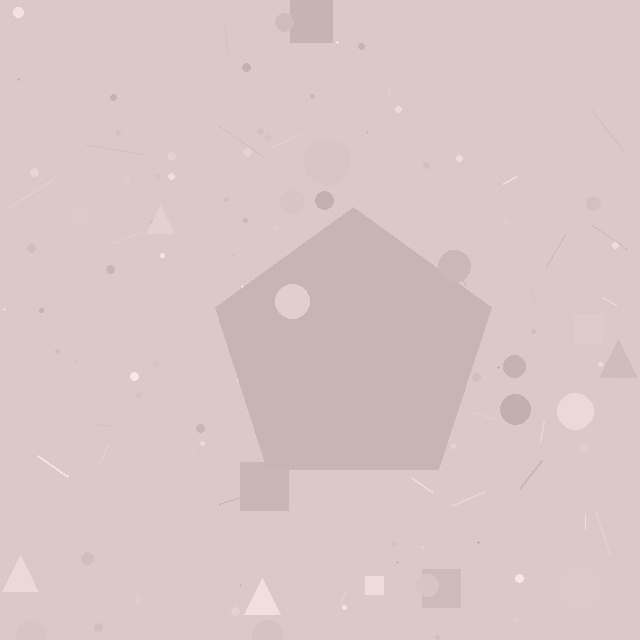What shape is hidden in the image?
A pentagon is hidden in the image.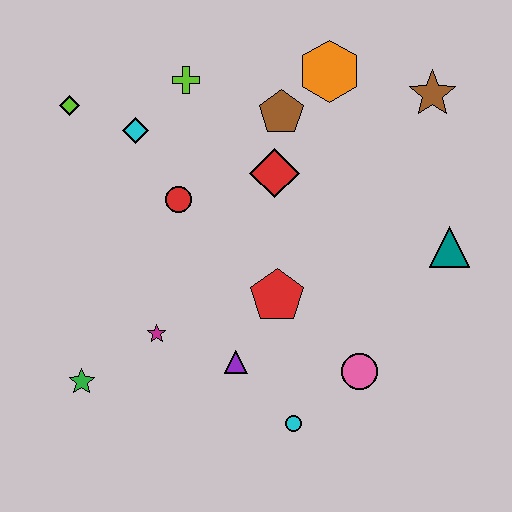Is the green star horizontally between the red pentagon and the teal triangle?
No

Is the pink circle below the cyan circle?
No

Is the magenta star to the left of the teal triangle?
Yes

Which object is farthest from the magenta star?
The brown star is farthest from the magenta star.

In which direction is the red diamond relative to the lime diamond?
The red diamond is to the right of the lime diamond.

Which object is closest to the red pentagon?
The purple triangle is closest to the red pentagon.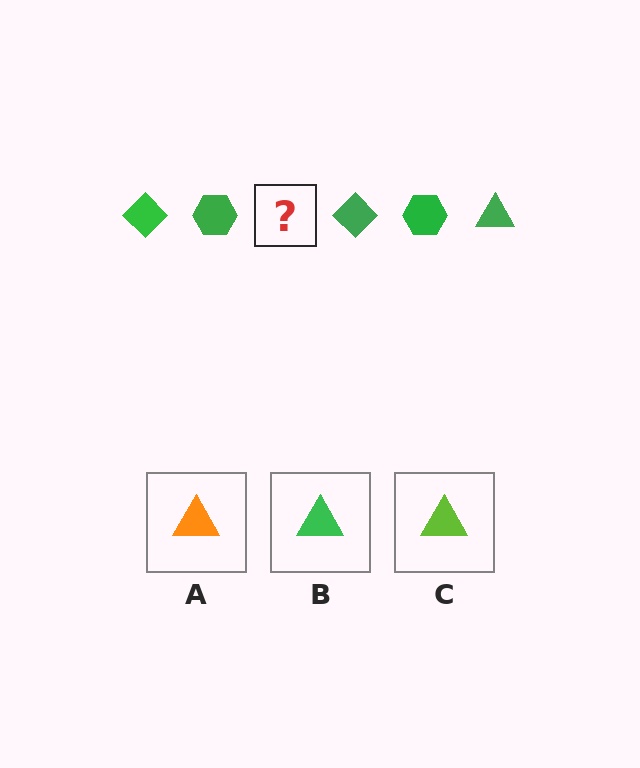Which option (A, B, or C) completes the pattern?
B.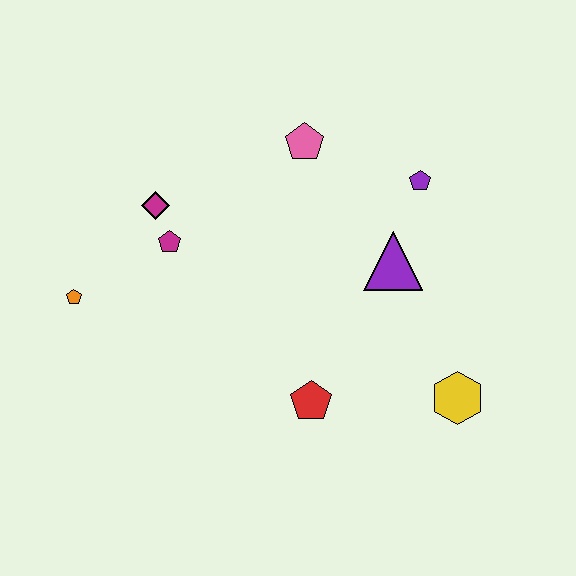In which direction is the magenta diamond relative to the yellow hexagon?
The magenta diamond is to the left of the yellow hexagon.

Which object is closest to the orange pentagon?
The magenta pentagon is closest to the orange pentagon.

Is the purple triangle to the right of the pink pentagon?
Yes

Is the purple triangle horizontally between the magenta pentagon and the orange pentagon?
No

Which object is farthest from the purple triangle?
The orange pentagon is farthest from the purple triangle.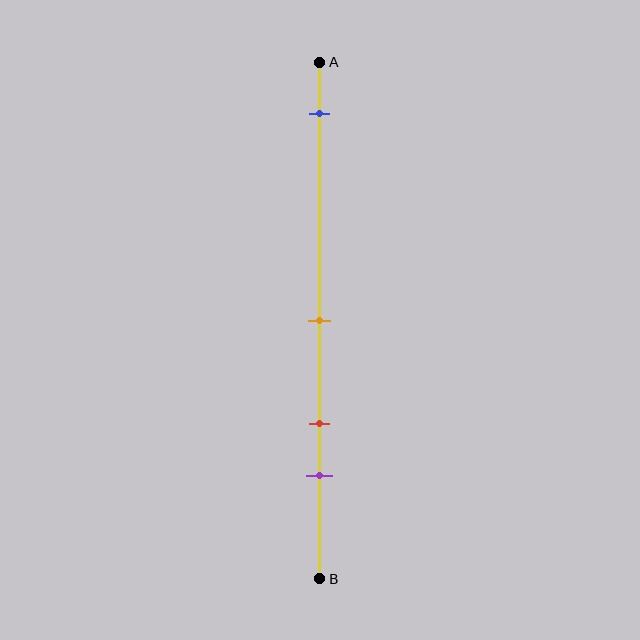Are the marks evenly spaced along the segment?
No, the marks are not evenly spaced.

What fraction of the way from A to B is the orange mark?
The orange mark is approximately 50% (0.5) of the way from A to B.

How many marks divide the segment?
There are 4 marks dividing the segment.